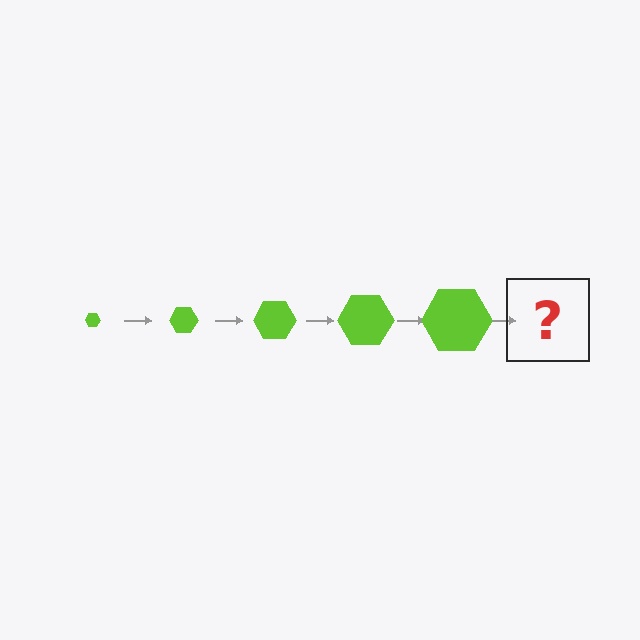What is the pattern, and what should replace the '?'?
The pattern is that the hexagon gets progressively larger each step. The '?' should be a lime hexagon, larger than the previous one.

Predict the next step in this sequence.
The next step is a lime hexagon, larger than the previous one.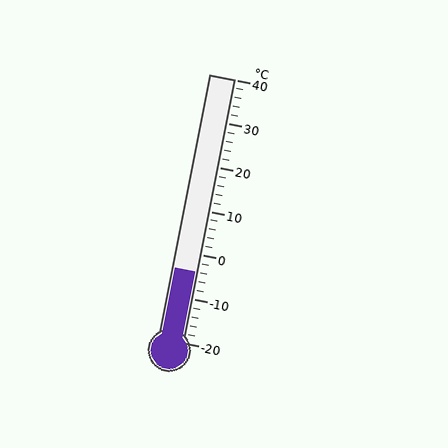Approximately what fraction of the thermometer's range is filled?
The thermometer is filled to approximately 25% of its range.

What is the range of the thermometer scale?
The thermometer scale ranges from -20°C to 40°C.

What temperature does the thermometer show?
The thermometer shows approximately -4°C.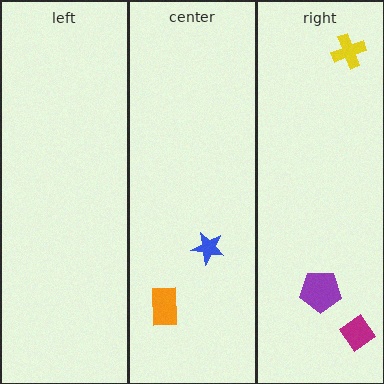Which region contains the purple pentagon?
The right region.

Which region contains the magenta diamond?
The right region.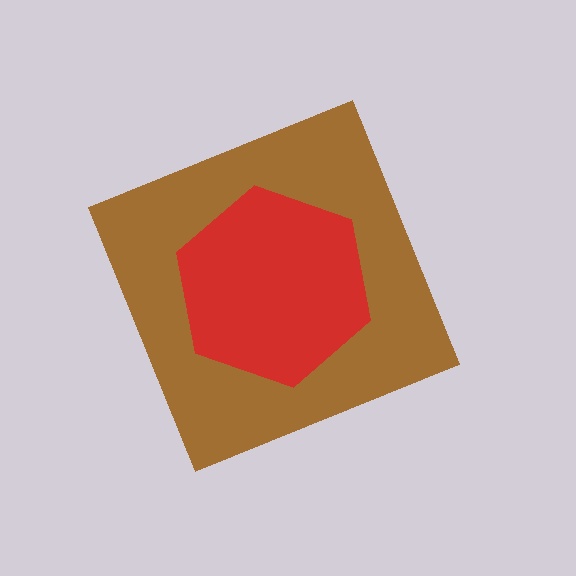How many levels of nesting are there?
2.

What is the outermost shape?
The brown diamond.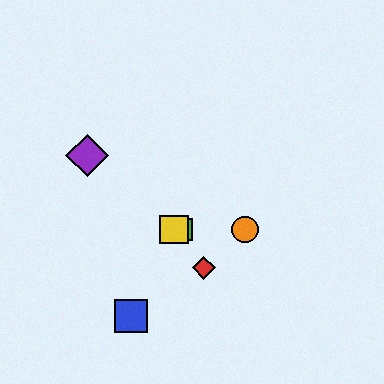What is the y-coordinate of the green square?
The green square is at y≈230.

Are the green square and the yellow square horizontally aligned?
Yes, both are at y≈230.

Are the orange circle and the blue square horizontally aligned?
No, the orange circle is at y≈230 and the blue square is at y≈316.